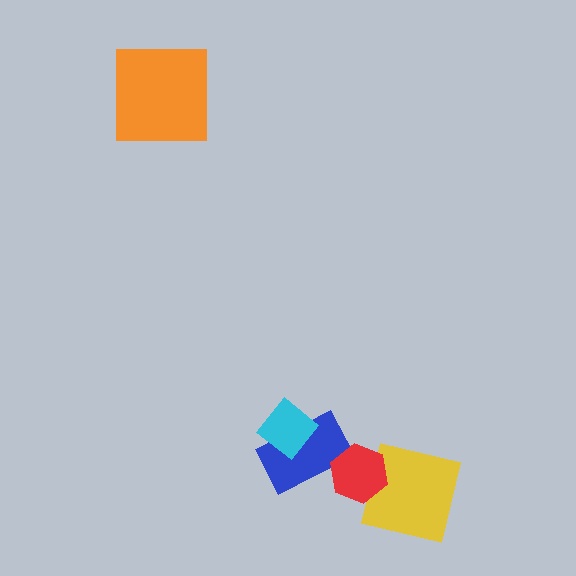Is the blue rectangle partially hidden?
Yes, it is partially covered by another shape.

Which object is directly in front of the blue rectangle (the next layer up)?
The cyan diamond is directly in front of the blue rectangle.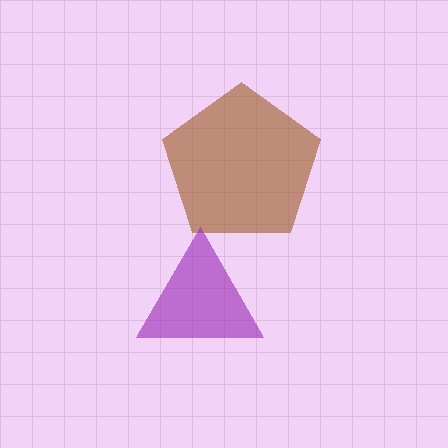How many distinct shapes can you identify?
There are 2 distinct shapes: a brown pentagon, a purple triangle.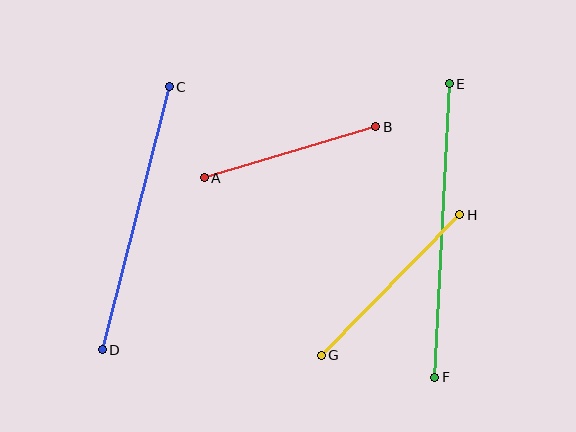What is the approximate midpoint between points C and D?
The midpoint is at approximately (136, 218) pixels.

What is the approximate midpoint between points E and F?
The midpoint is at approximately (442, 230) pixels.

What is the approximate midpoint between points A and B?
The midpoint is at approximately (290, 152) pixels.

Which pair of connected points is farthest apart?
Points E and F are farthest apart.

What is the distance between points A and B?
The distance is approximately 179 pixels.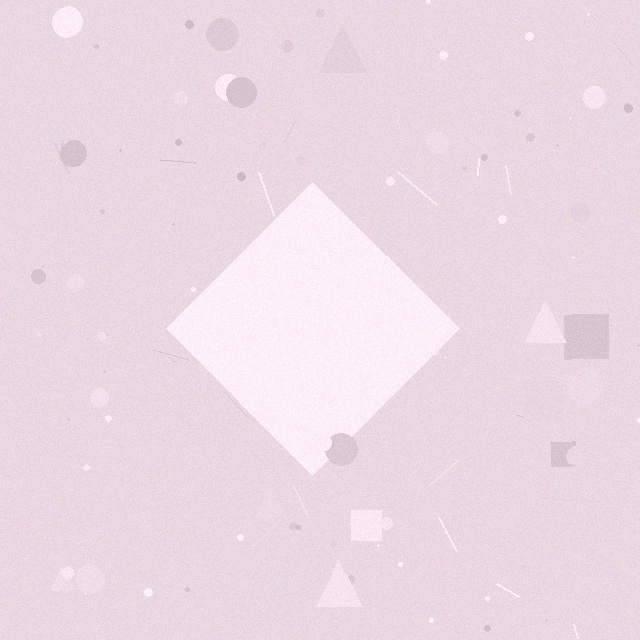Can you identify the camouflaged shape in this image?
The camouflaged shape is a diamond.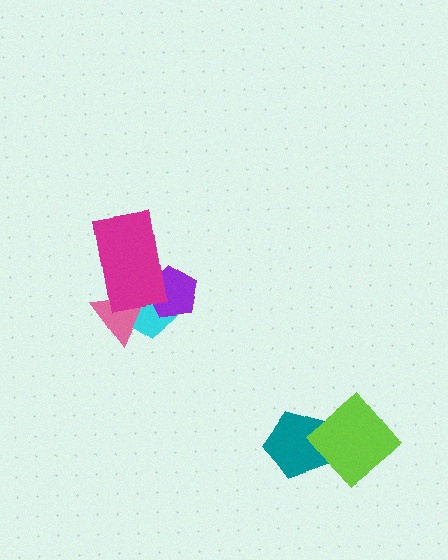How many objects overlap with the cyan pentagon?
3 objects overlap with the cyan pentagon.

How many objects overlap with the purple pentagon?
2 objects overlap with the purple pentagon.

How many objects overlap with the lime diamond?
1 object overlaps with the lime diamond.